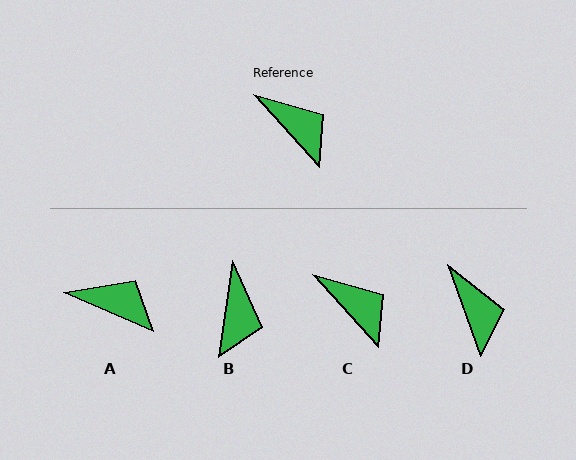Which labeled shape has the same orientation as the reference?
C.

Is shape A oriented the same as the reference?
No, it is off by about 25 degrees.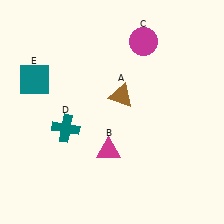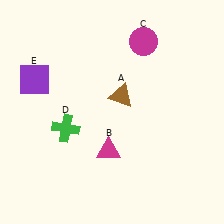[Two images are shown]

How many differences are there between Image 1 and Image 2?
There are 2 differences between the two images.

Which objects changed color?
D changed from teal to green. E changed from teal to purple.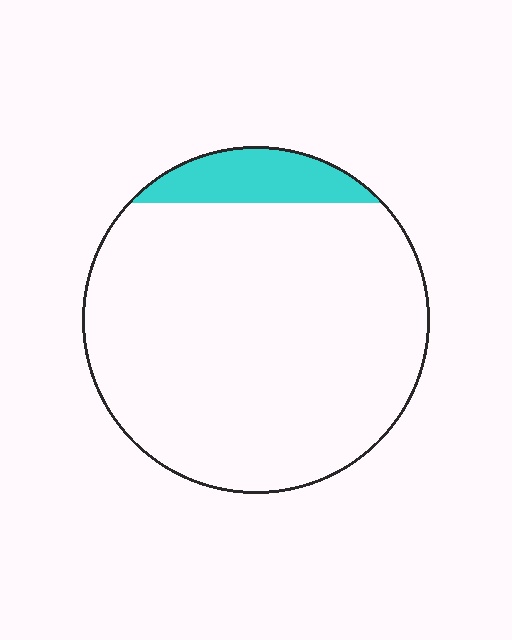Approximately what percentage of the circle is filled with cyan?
Approximately 10%.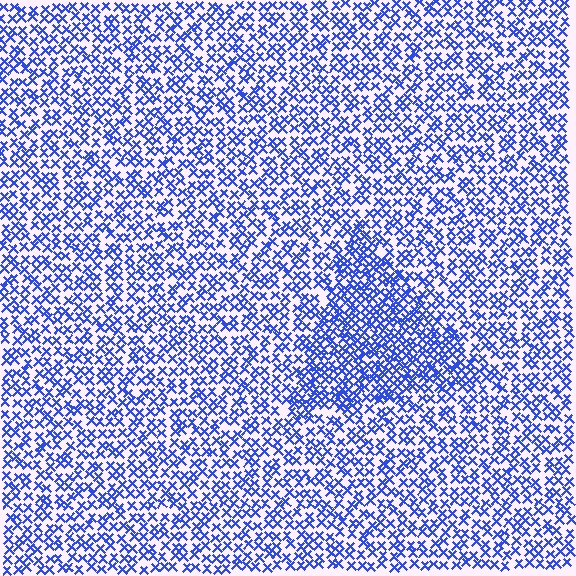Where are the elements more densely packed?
The elements are more densely packed inside the triangle boundary.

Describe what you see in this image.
The image contains small blue elements arranged at two different densities. A triangle-shaped region is visible where the elements are more densely packed than the surrounding area.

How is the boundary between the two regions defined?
The boundary is defined by a change in element density (approximately 1.7x ratio). All elements are the same color, size, and shape.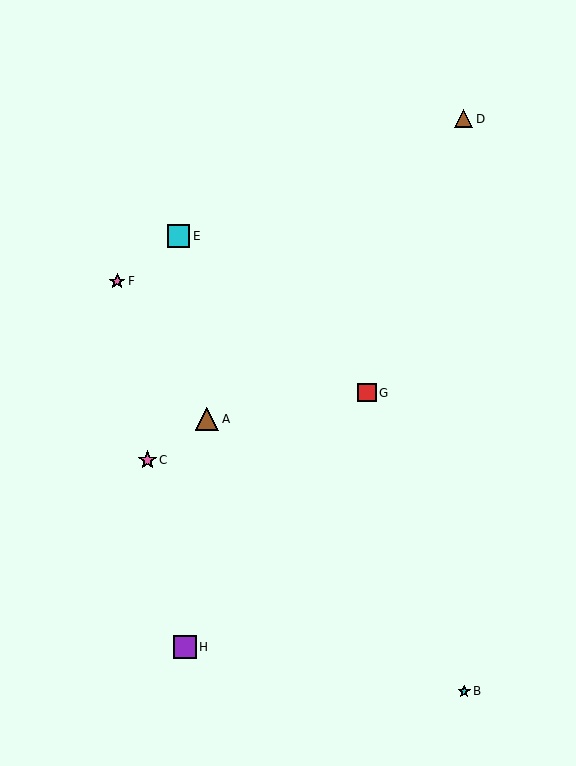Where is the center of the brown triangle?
The center of the brown triangle is at (207, 419).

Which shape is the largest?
The brown triangle (labeled A) is the largest.